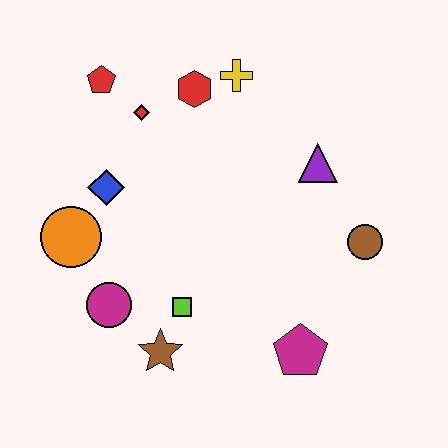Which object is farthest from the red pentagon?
The magenta pentagon is farthest from the red pentagon.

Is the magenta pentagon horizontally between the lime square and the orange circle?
No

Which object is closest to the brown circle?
The purple triangle is closest to the brown circle.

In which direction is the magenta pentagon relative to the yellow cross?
The magenta pentagon is below the yellow cross.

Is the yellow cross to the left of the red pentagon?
No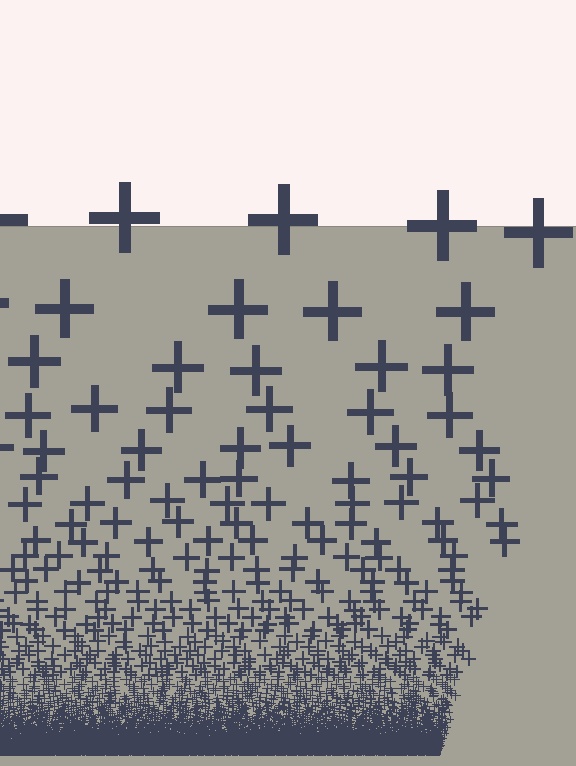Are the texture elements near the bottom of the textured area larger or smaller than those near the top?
Smaller. The gradient is inverted — elements near the bottom are smaller and denser.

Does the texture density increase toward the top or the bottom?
Density increases toward the bottom.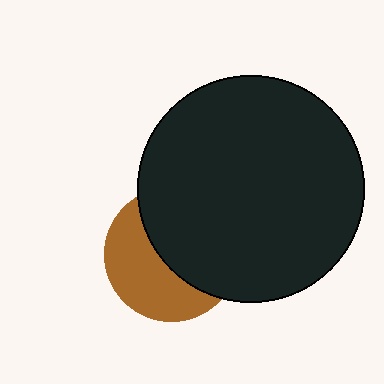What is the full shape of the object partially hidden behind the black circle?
The partially hidden object is a brown circle.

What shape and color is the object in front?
The object in front is a black circle.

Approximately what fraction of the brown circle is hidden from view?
Roughly 54% of the brown circle is hidden behind the black circle.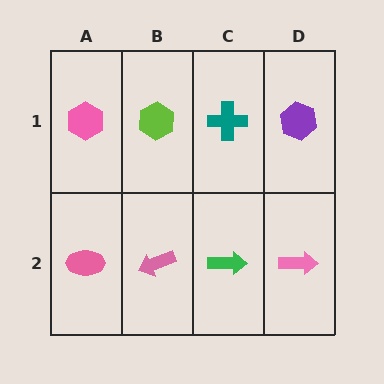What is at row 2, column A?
A pink ellipse.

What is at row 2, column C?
A green arrow.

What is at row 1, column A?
A pink hexagon.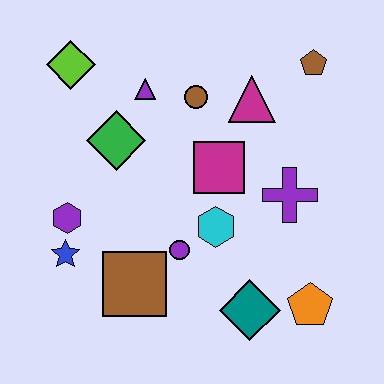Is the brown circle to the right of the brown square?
Yes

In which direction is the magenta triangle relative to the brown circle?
The magenta triangle is to the right of the brown circle.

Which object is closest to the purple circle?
The cyan hexagon is closest to the purple circle.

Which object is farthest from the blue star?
The brown pentagon is farthest from the blue star.